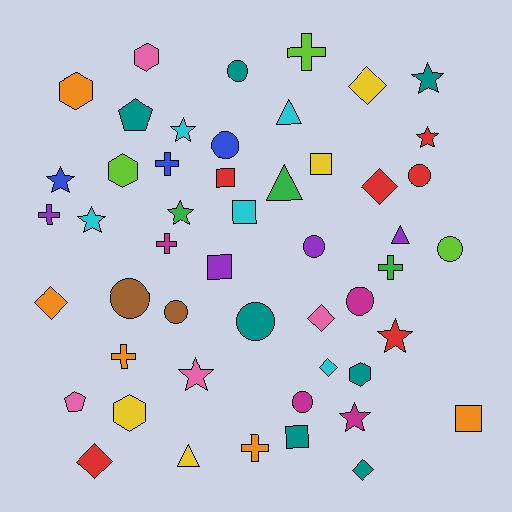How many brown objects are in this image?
There are 2 brown objects.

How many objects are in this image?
There are 50 objects.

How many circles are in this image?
There are 10 circles.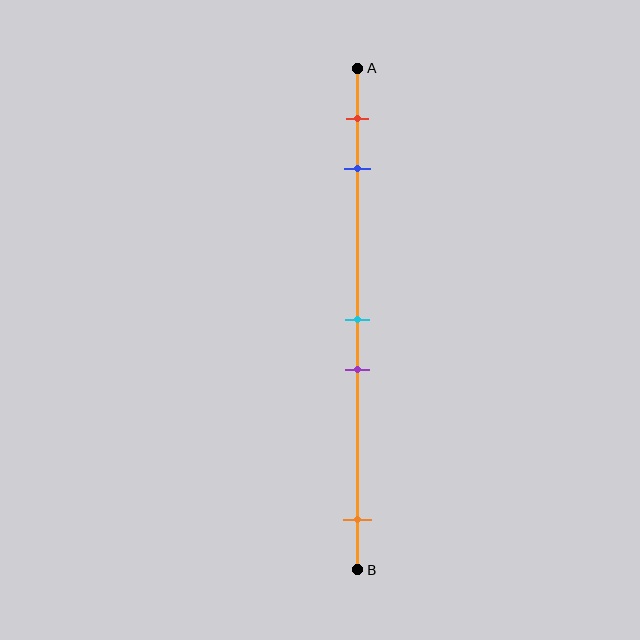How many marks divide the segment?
There are 5 marks dividing the segment.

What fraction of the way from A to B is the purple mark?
The purple mark is approximately 60% (0.6) of the way from A to B.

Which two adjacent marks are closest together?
The cyan and purple marks are the closest adjacent pair.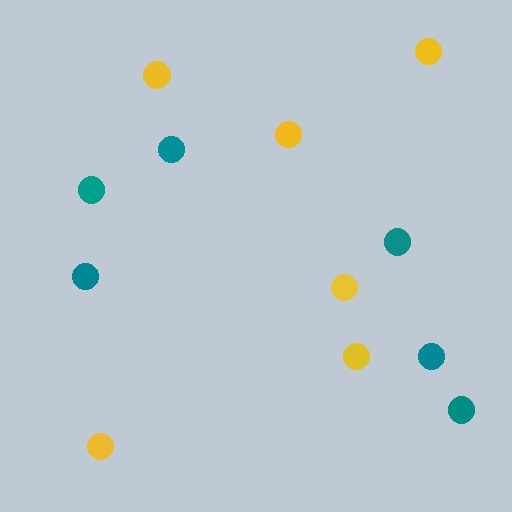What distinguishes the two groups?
There are 2 groups: one group of teal circles (6) and one group of yellow circles (6).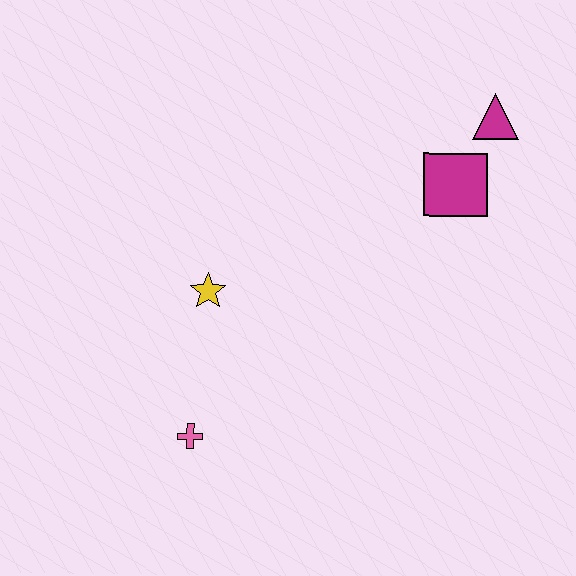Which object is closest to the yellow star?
The pink cross is closest to the yellow star.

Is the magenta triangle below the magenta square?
No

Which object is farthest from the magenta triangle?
The pink cross is farthest from the magenta triangle.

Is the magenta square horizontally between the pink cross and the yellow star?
No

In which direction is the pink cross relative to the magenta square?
The pink cross is to the left of the magenta square.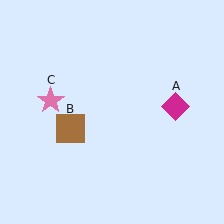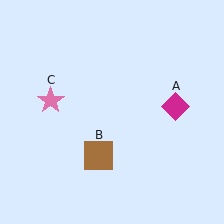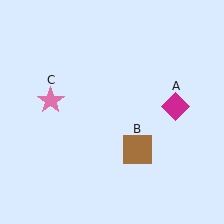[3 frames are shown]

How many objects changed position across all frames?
1 object changed position: brown square (object B).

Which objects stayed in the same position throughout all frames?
Magenta diamond (object A) and pink star (object C) remained stationary.